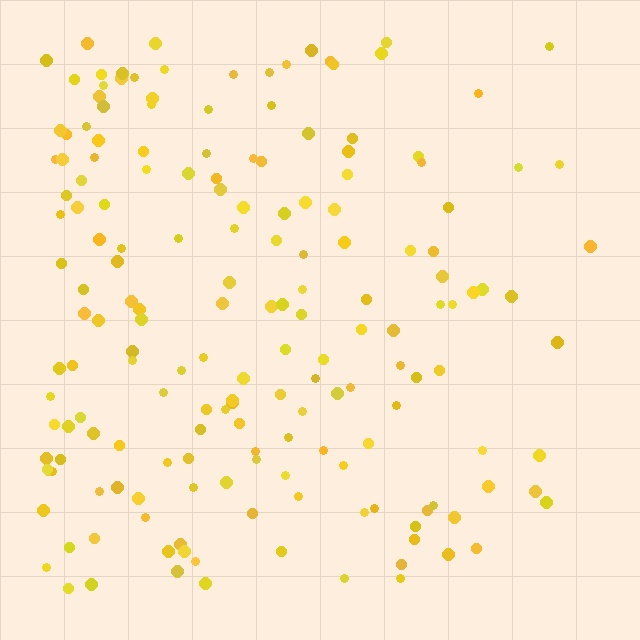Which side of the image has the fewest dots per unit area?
The right.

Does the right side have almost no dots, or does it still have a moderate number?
Still a moderate number, just noticeably fewer than the left.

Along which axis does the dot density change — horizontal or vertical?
Horizontal.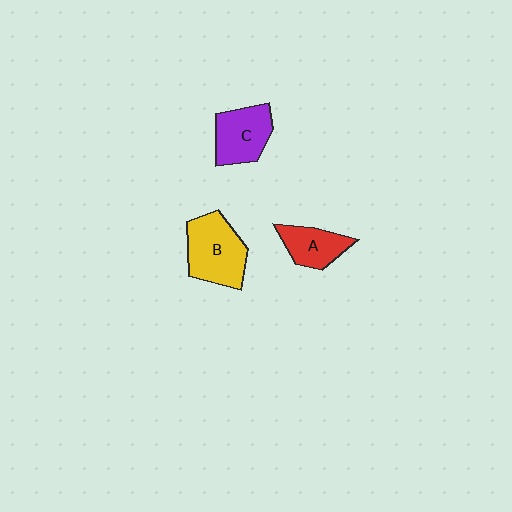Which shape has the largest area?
Shape B (yellow).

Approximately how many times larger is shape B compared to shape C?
Approximately 1.2 times.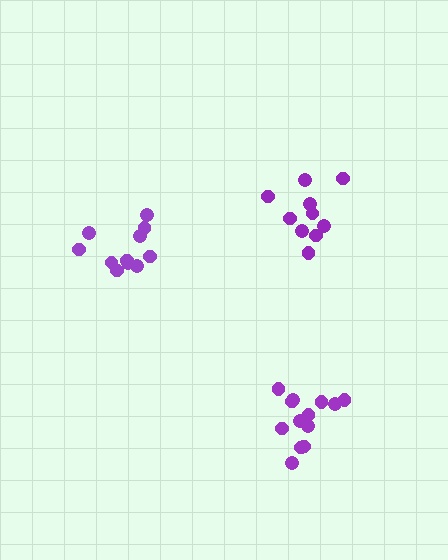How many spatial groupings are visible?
There are 3 spatial groupings.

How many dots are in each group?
Group 1: 10 dots, Group 2: 11 dots, Group 3: 13 dots (34 total).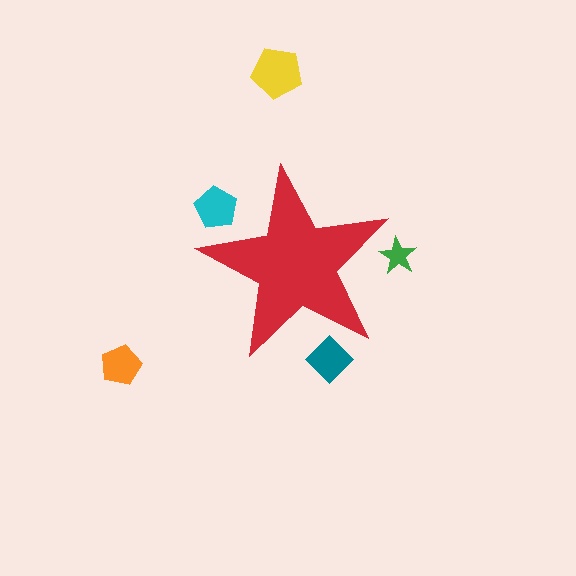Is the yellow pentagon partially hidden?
No, the yellow pentagon is fully visible.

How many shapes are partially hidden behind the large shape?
3 shapes are partially hidden.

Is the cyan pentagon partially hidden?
Yes, the cyan pentagon is partially hidden behind the red star.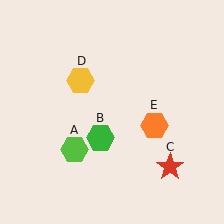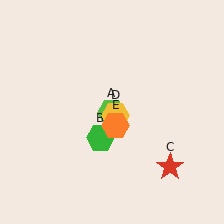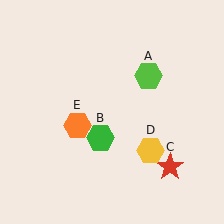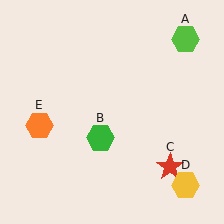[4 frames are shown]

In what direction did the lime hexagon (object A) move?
The lime hexagon (object A) moved up and to the right.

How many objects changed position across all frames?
3 objects changed position: lime hexagon (object A), yellow hexagon (object D), orange hexagon (object E).